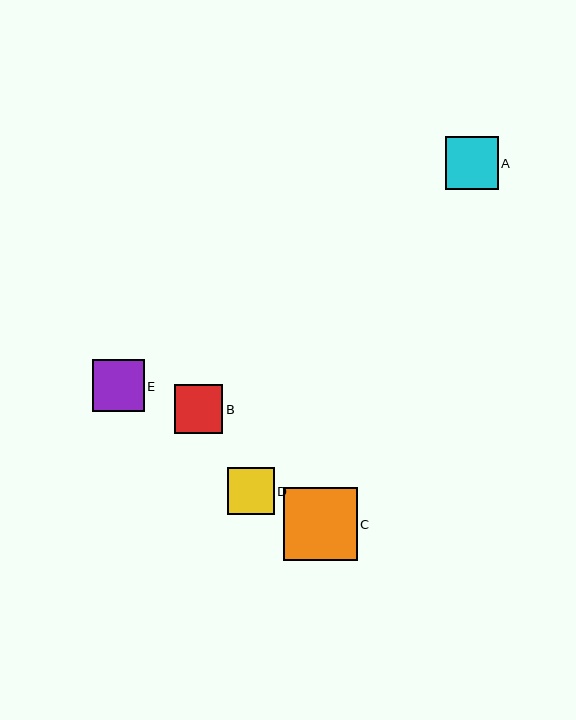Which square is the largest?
Square C is the largest with a size of approximately 74 pixels.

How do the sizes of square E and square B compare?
Square E and square B are approximately the same size.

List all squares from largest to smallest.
From largest to smallest: C, A, E, B, D.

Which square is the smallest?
Square D is the smallest with a size of approximately 47 pixels.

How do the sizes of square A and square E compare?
Square A and square E are approximately the same size.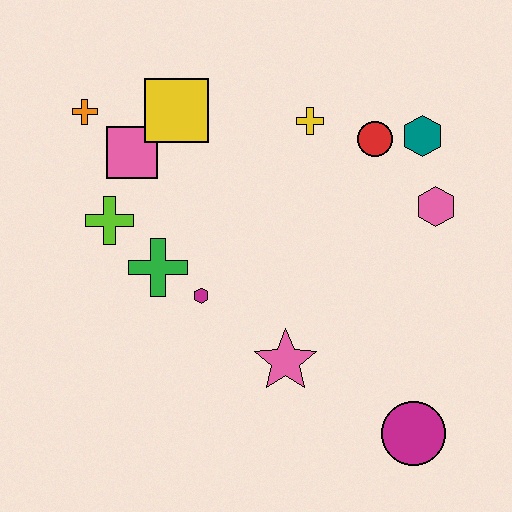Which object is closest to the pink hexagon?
The teal hexagon is closest to the pink hexagon.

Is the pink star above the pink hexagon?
No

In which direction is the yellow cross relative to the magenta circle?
The yellow cross is above the magenta circle.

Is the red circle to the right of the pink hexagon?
No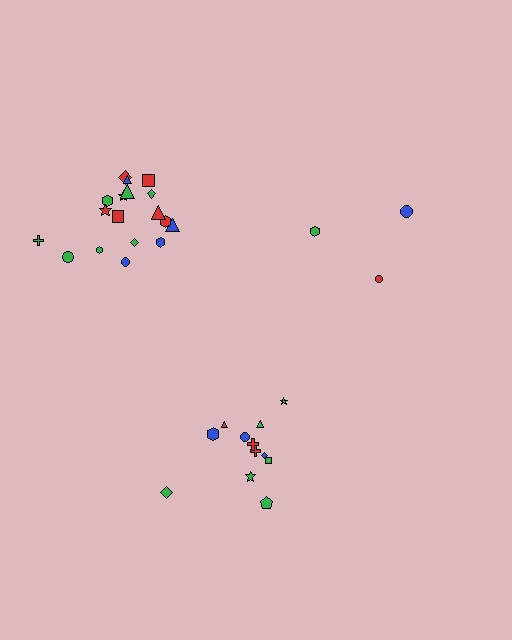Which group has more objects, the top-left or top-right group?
The top-left group.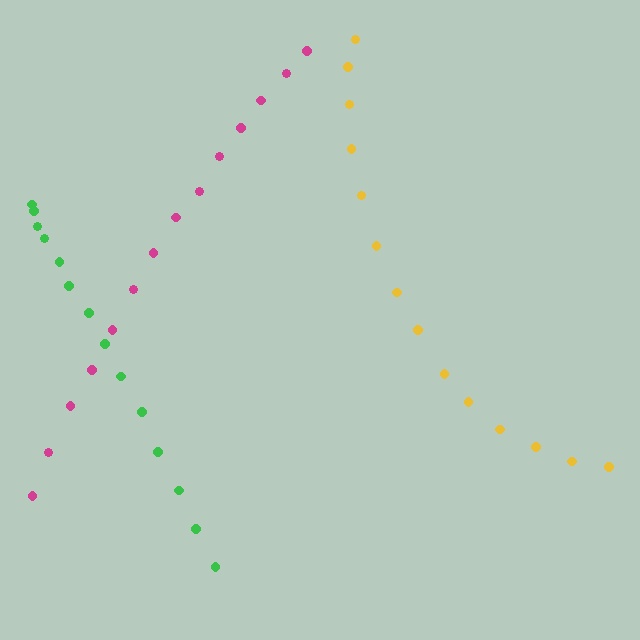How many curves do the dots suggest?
There are 3 distinct paths.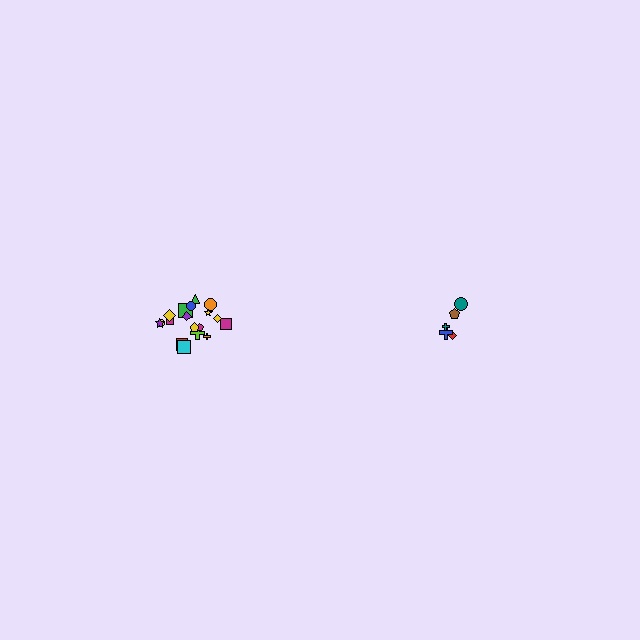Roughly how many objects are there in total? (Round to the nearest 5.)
Roughly 25 objects in total.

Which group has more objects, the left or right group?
The left group.